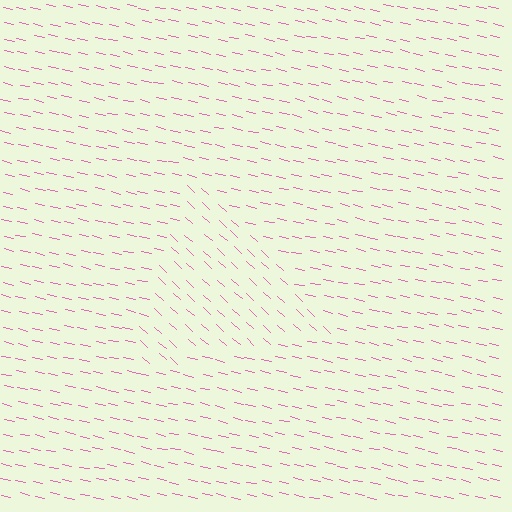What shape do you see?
I see a triangle.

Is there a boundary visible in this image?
Yes, there is a texture boundary formed by a change in line orientation.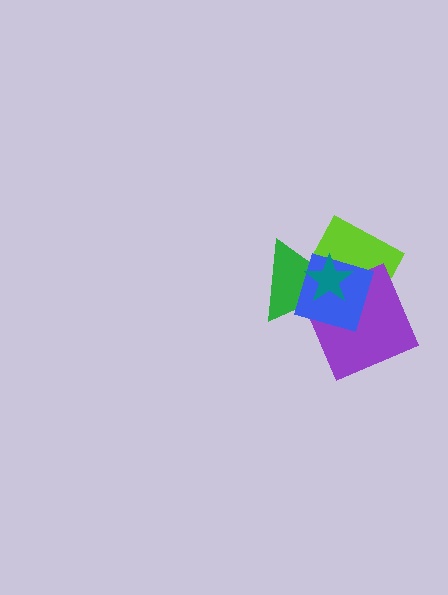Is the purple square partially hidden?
Yes, it is partially covered by another shape.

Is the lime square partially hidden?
Yes, it is partially covered by another shape.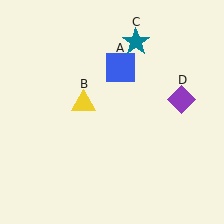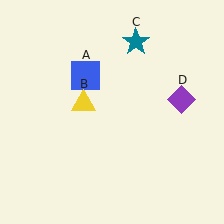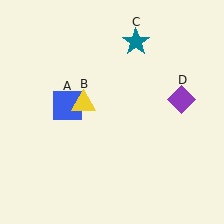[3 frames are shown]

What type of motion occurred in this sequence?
The blue square (object A) rotated counterclockwise around the center of the scene.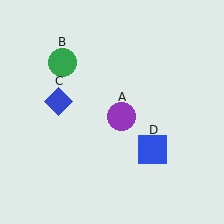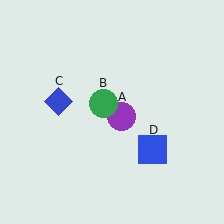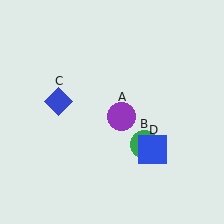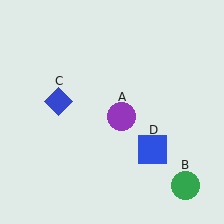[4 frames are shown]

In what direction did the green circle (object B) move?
The green circle (object B) moved down and to the right.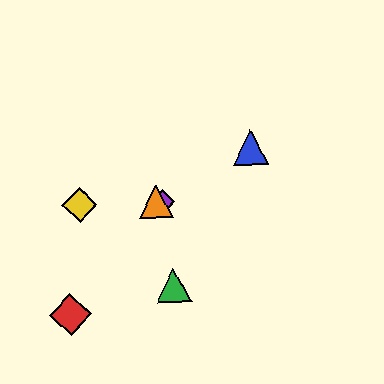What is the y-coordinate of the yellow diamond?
The yellow diamond is at y≈205.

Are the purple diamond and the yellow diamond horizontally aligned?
Yes, both are at y≈201.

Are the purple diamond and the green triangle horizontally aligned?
No, the purple diamond is at y≈201 and the green triangle is at y≈285.